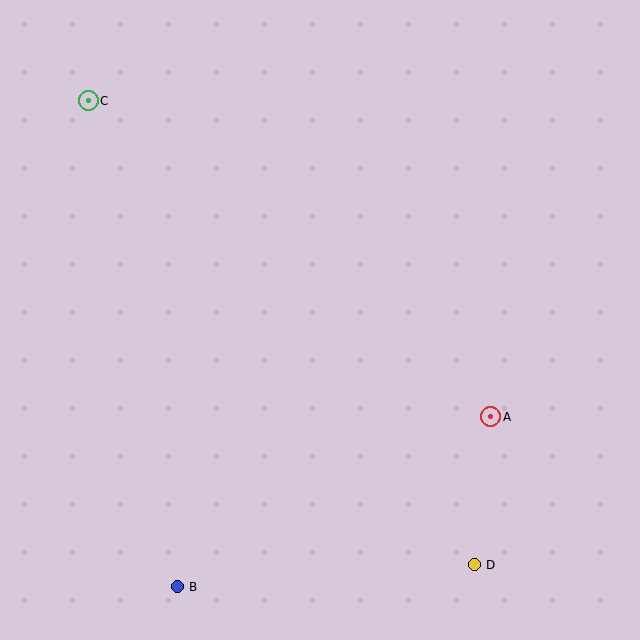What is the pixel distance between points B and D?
The distance between B and D is 298 pixels.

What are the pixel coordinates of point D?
Point D is at (474, 565).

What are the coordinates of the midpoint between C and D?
The midpoint between C and D is at (281, 333).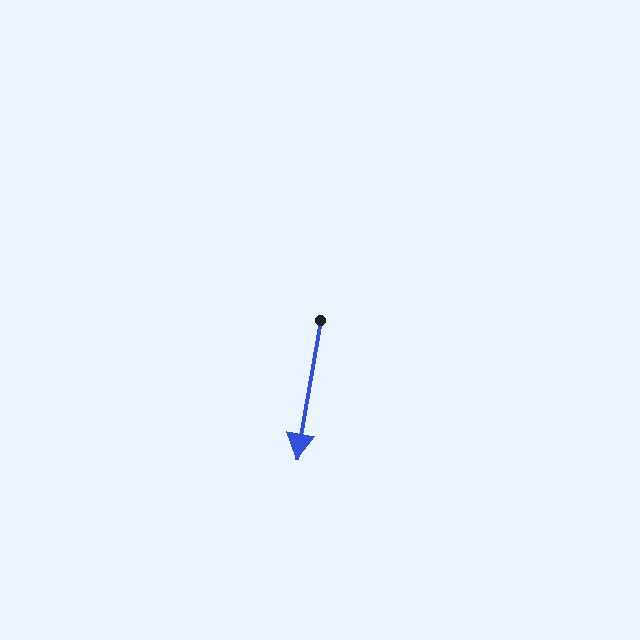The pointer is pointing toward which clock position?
Roughly 6 o'clock.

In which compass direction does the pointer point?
South.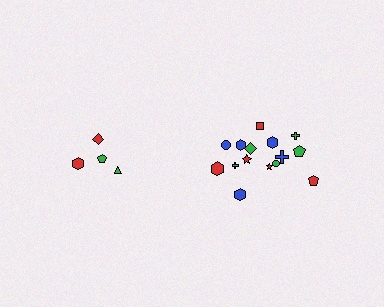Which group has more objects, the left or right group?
The right group.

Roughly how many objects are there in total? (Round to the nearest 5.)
Roughly 20 objects in total.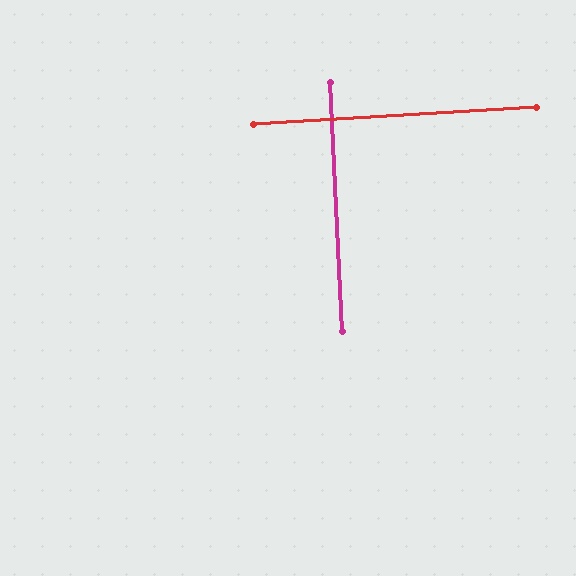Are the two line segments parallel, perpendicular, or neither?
Perpendicular — they meet at approximately 89°.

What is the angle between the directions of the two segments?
Approximately 89 degrees.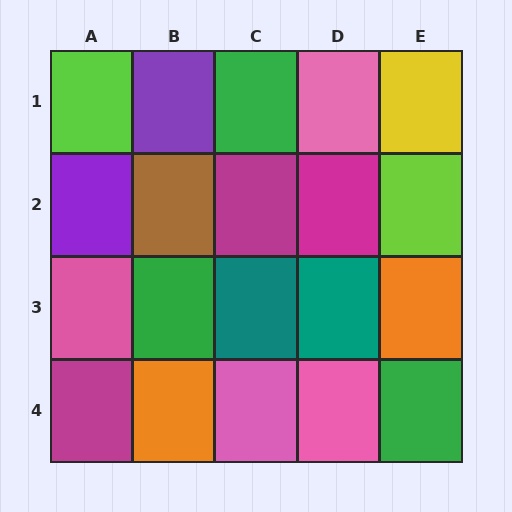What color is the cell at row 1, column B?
Purple.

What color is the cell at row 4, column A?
Magenta.